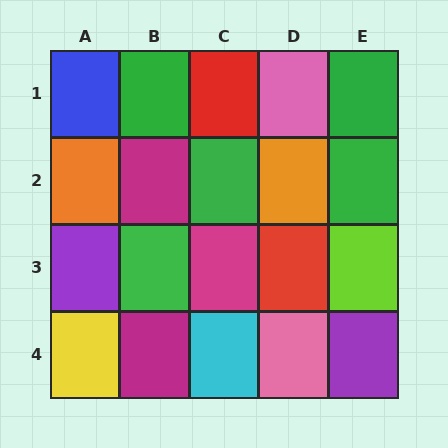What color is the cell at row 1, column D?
Pink.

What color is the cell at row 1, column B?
Green.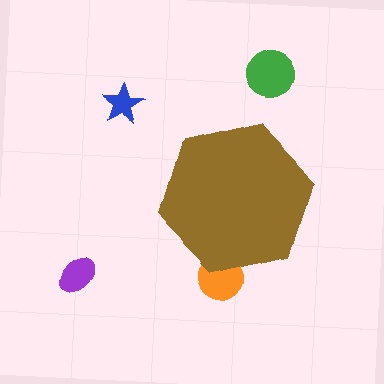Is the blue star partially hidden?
No, the blue star is fully visible.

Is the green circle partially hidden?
No, the green circle is fully visible.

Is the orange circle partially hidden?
Yes, the orange circle is partially hidden behind the brown hexagon.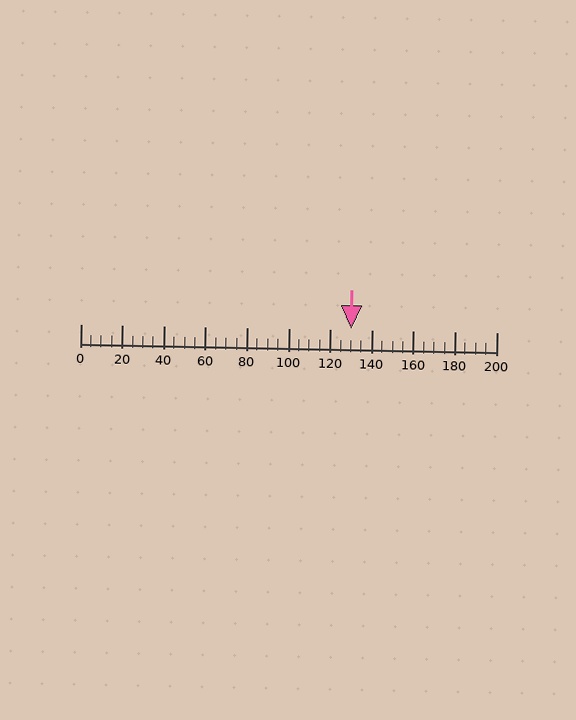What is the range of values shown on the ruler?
The ruler shows values from 0 to 200.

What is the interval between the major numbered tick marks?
The major tick marks are spaced 20 units apart.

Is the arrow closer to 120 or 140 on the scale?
The arrow is closer to 140.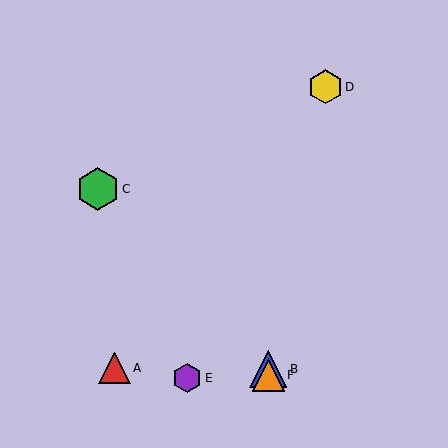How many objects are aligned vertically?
2 objects (B, F) are aligned vertically.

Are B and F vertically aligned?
Yes, both are at x≈268.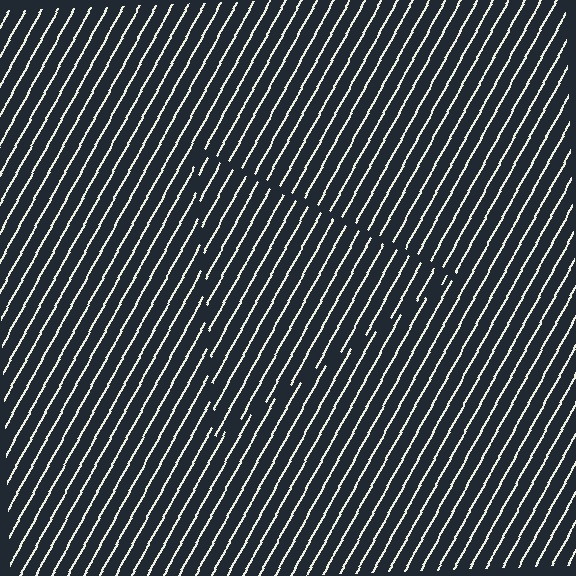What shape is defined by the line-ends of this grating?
An illusory triangle. The interior of the shape contains the same grating, shifted by half a period — the contour is defined by the phase discontinuity where line-ends from the inner and outer gratings abut.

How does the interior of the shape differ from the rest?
The interior of the shape contains the same grating, shifted by half a period — the contour is defined by the phase discontinuity where line-ends from the inner and outer gratings abut.